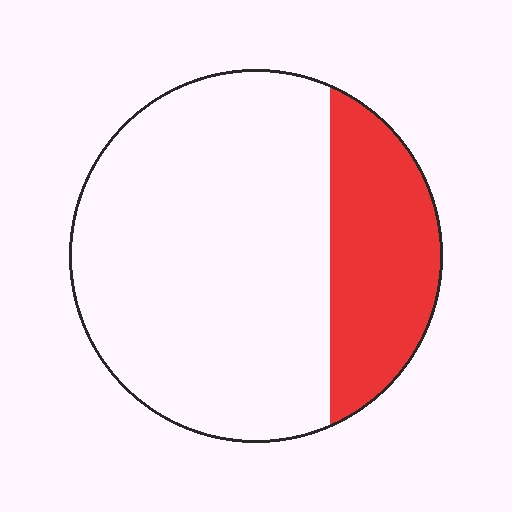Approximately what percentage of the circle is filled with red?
Approximately 25%.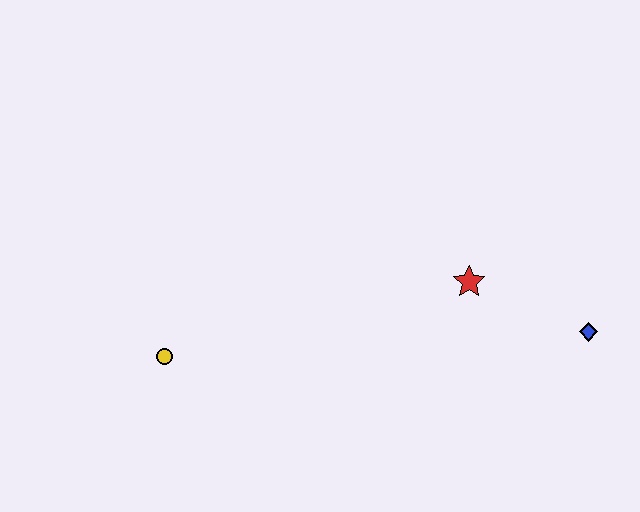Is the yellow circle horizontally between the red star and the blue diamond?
No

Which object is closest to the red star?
The blue diamond is closest to the red star.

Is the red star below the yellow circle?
No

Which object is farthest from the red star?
The yellow circle is farthest from the red star.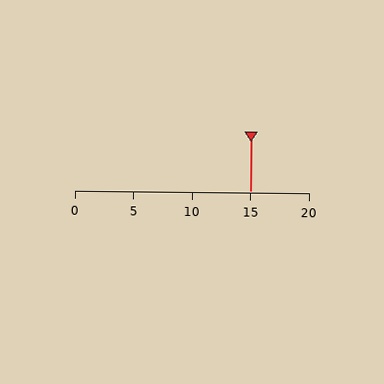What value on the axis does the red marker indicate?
The marker indicates approximately 15.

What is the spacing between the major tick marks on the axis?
The major ticks are spaced 5 apart.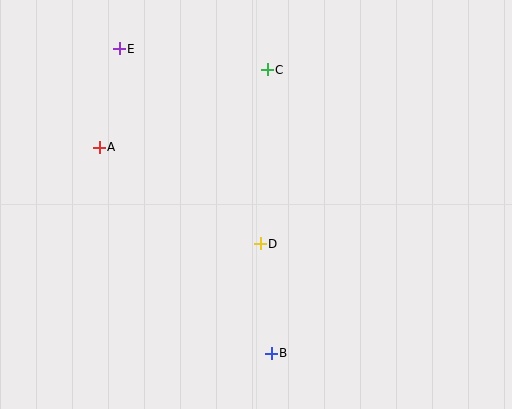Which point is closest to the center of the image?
Point D at (260, 244) is closest to the center.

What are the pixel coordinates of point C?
Point C is at (267, 70).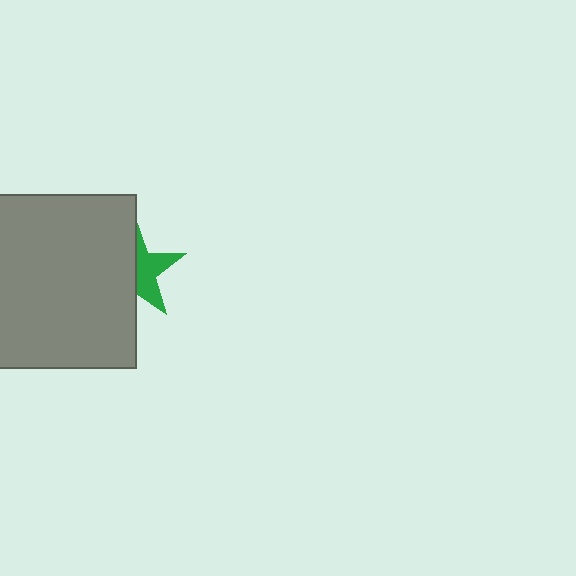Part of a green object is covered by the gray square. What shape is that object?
It is a star.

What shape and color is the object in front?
The object in front is a gray square.